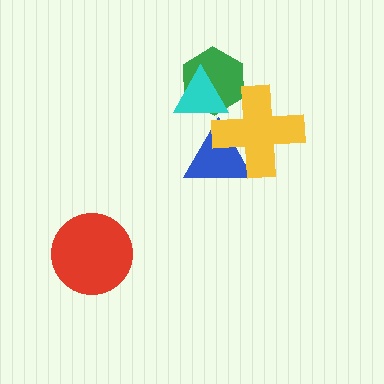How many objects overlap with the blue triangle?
2 objects overlap with the blue triangle.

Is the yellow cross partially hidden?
No, no other shape covers it.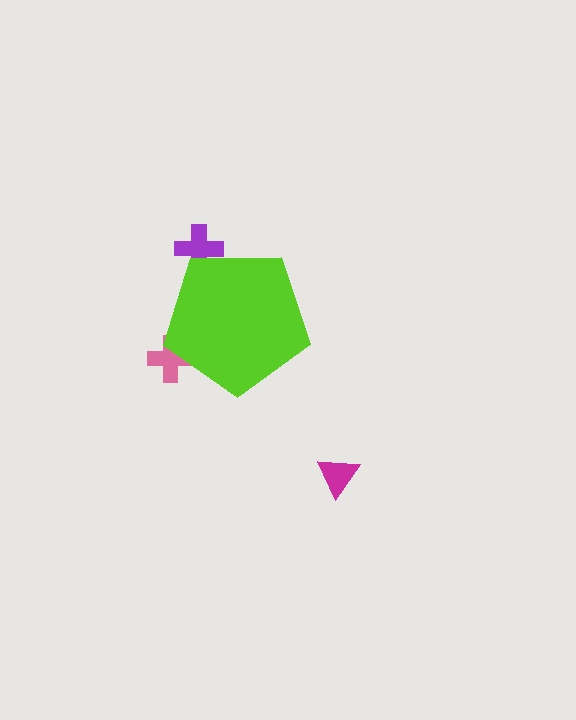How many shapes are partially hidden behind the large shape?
2 shapes are partially hidden.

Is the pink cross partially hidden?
Yes, the pink cross is partially hidden behind the lime pentagon.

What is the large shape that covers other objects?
A lime pentagon.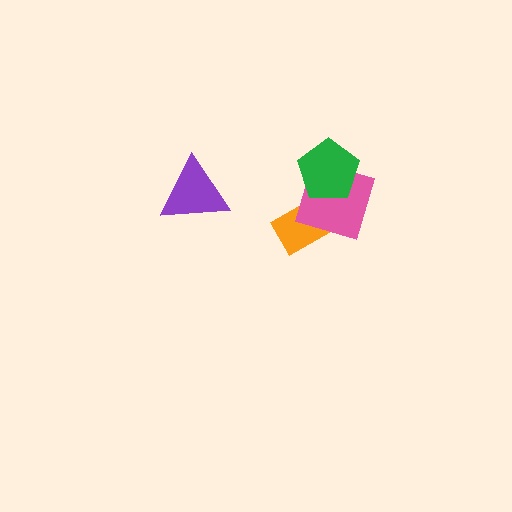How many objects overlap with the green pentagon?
2 objects overlap with the green pentagon.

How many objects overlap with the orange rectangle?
2 objects overlap with the orange rectangle.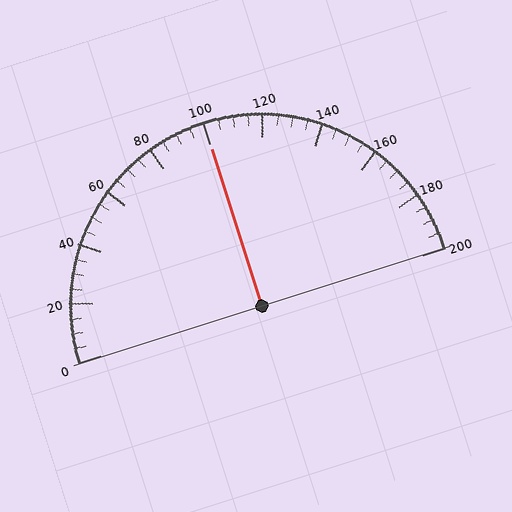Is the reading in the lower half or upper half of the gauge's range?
The reading is in the upper half of the range (0 to 200).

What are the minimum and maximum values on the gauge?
The gauge ranges from 0 to 200.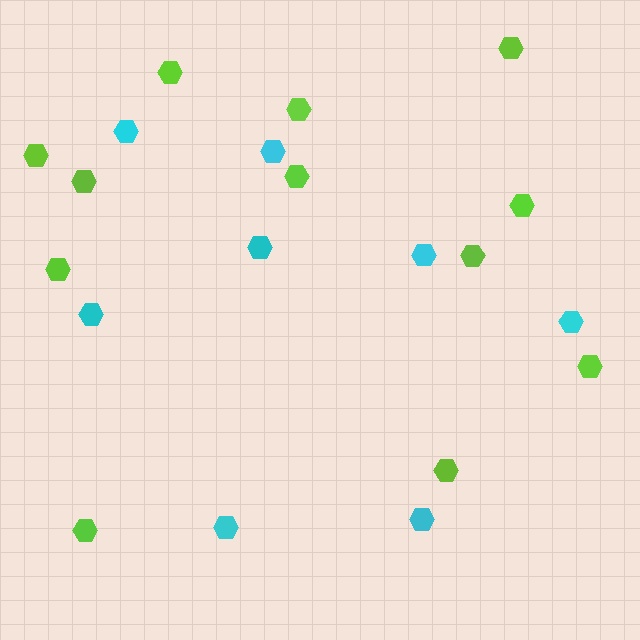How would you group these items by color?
There are 2 groups: one group of lime hexagons (12) and one group of cyan hexagons (8).